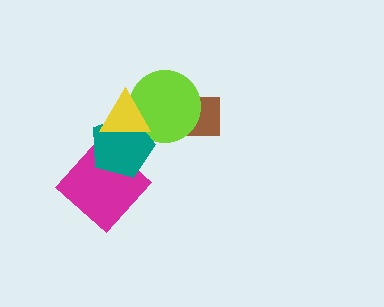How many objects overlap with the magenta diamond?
1 object overlaps with the magenta diamond.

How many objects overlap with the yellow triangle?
2 objects overlap with the yellow triangle.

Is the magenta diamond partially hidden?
Yes, it is partially covered by another shape.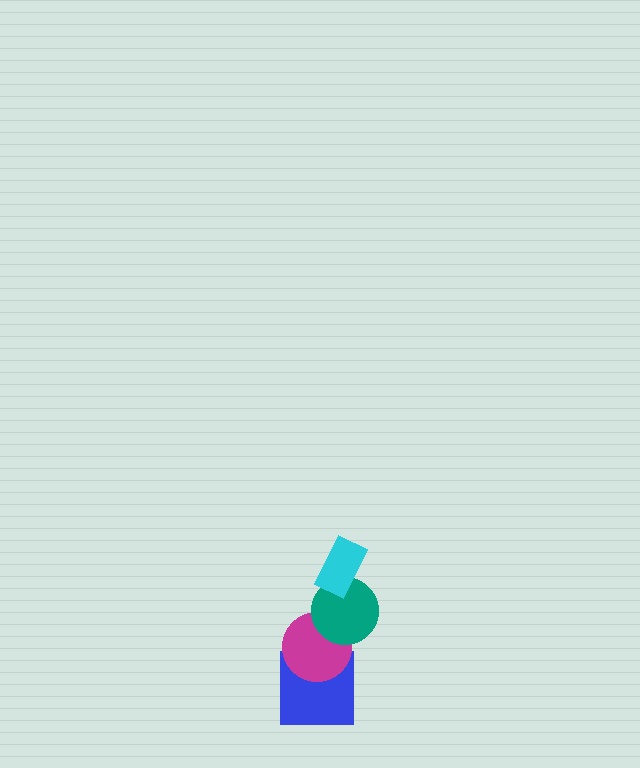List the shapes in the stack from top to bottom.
From top to bottom: the cyan rectangle, the teal circle, the magenta circle, the blue square.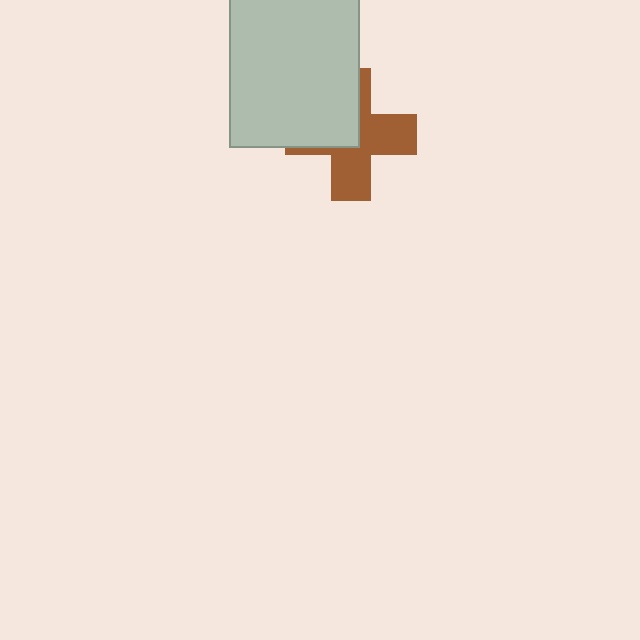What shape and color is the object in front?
The object in front is a light gray rectangle.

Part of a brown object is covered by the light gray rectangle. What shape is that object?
It is a cross.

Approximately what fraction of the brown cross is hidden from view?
Roughly 41% of the brown cross is hidden behind the light gray rectangle.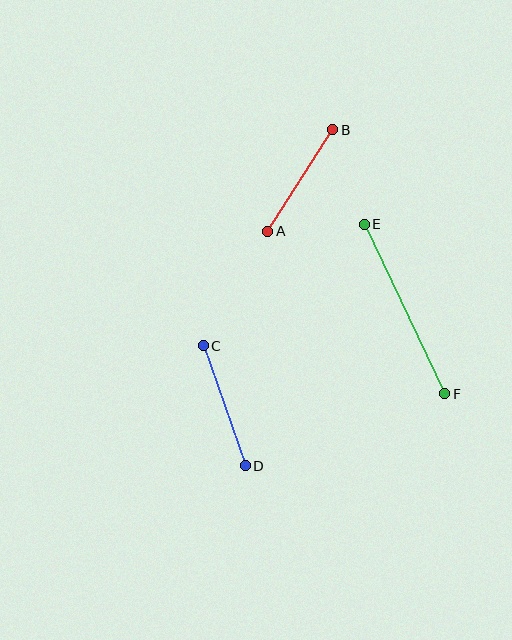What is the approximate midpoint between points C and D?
The midpoint is at approximately (224, 406) pixels.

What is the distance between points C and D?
The distance is approximately 127 pixels.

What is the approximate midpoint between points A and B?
The midpoint is at approximately (300, 181) pixels.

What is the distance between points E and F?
The distance is approximately 188 pixels.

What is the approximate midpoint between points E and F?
The midpoint is at approximately (405, 309) pixels.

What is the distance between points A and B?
The distance is approximately 120 pixels.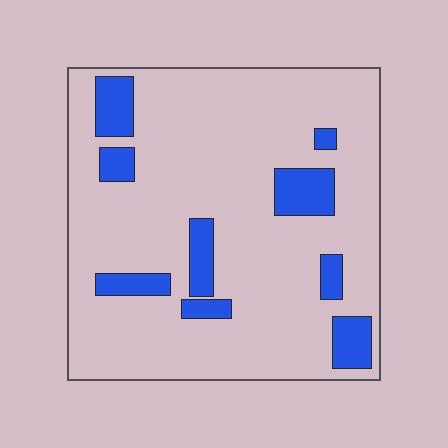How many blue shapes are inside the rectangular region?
9.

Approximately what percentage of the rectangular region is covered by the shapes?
Approximately 15%.